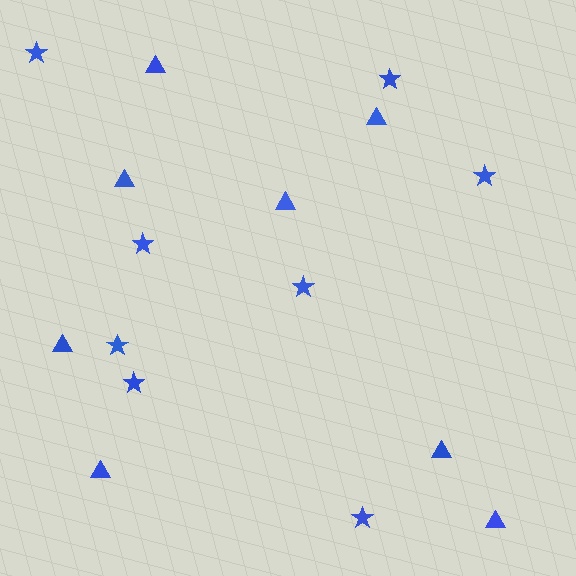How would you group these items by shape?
There are 2 groups: one group of stars (8) and one group of triangles (8).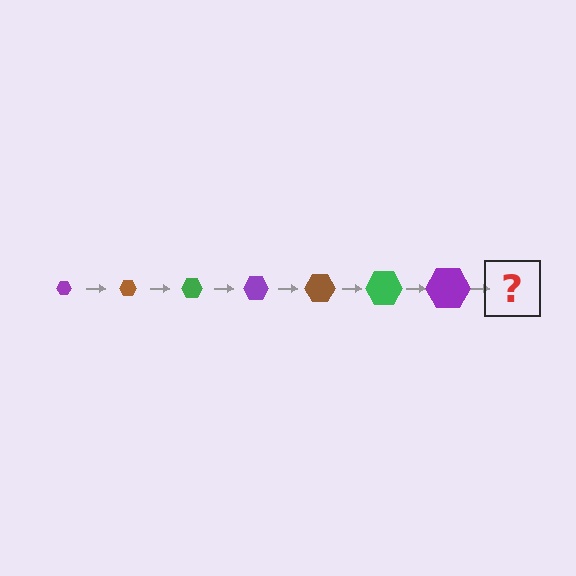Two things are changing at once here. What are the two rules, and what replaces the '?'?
The two rules are that the hexagon grows larger each step and the color cycles through purple, brown, and green. The '?' should be a brown hexagon, larger than the previous one.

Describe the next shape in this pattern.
It should be a brown hexagon, larger than the previous one.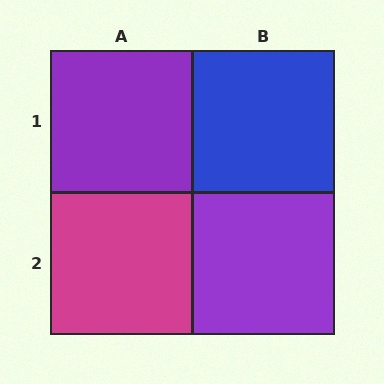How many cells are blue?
1 cell is blue.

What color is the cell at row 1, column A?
Purple.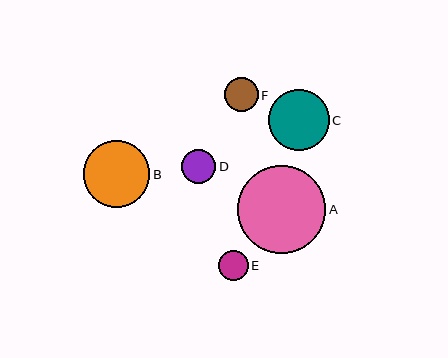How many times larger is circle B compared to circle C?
Circle B is approximately 1.1 times the size of circle C.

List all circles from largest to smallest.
From largest to smallest: A, B, C, F, D, E.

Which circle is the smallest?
Circle E is the smallest with a size of approximately 29 pixels.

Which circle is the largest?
Circle A is the largest with a size of approximately 88 pixels.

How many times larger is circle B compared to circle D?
Circle B is approximately 2.0 times the size of circle D.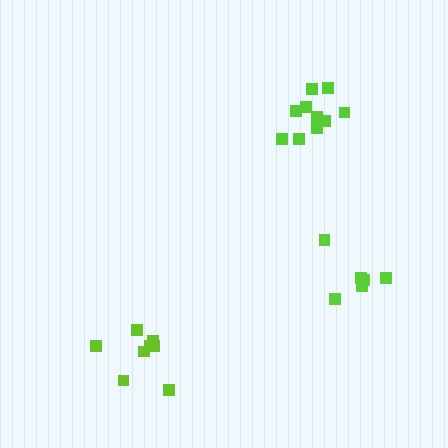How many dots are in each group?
Group 1: 10 dots, Group 2: 6 dots, Group 3: 8 dots (24 total).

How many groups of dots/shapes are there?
There are 3 groups.